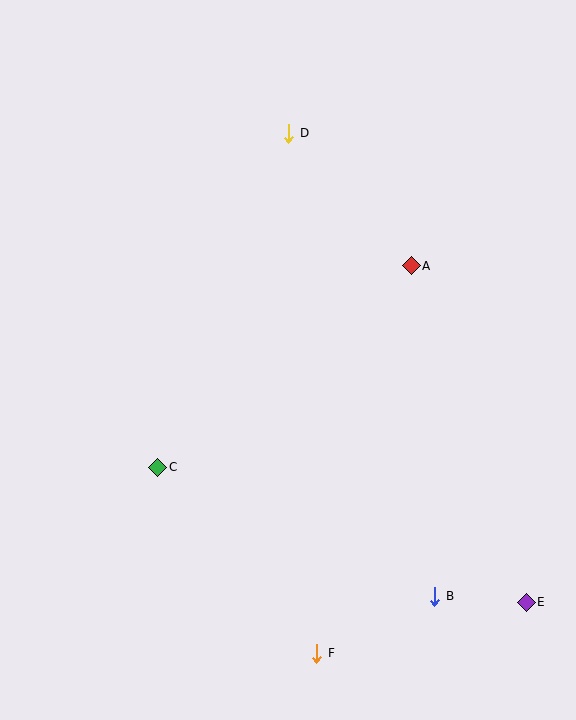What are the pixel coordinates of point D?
Point D is at (289, 133).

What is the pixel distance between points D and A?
The distance between D and A is 180 pixels.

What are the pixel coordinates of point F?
Point F is at (317, 653).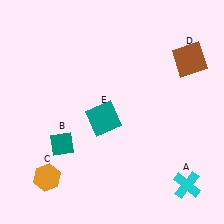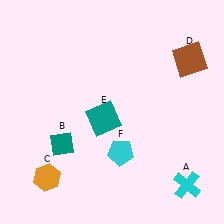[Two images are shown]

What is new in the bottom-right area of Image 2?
A cyan pentagon (F) was added in the bottom-right area of Image 2.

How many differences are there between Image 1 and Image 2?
There is 1 difference between the two images.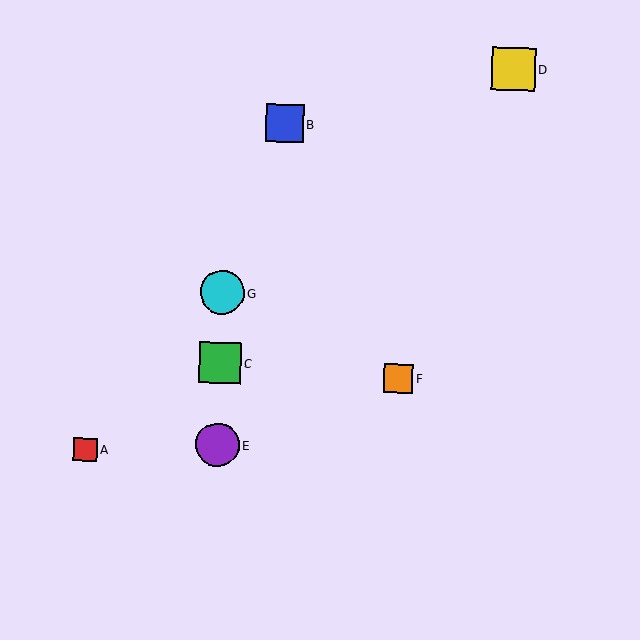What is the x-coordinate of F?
Object F is at x≈399.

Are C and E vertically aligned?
Yes, both are at x≈220.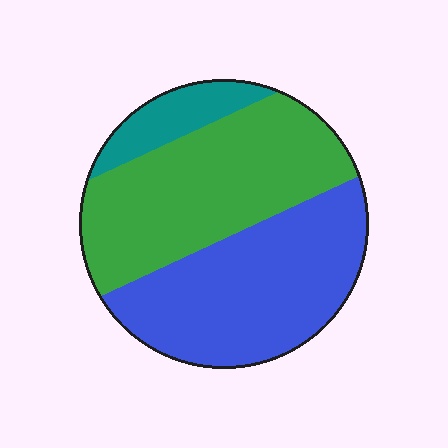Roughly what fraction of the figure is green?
Green covers 45% of the figure.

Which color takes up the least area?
Teal, at roughly 10%.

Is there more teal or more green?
Green.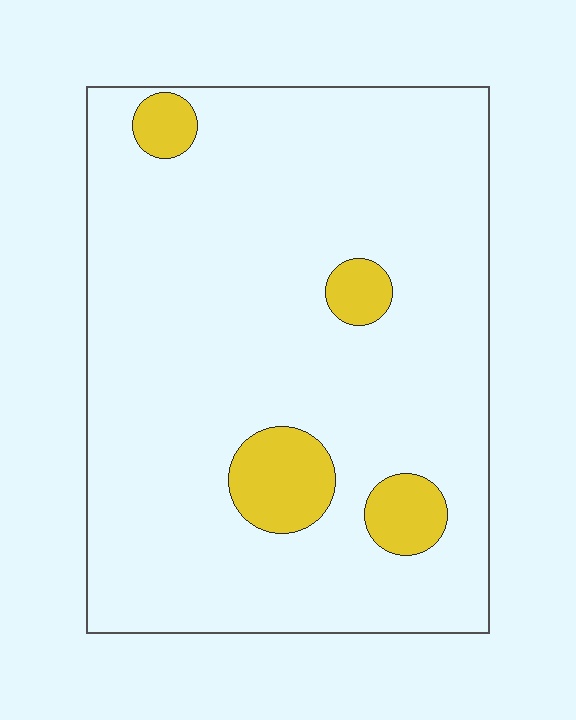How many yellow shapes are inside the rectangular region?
4.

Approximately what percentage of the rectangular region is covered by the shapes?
Approximately 10%.